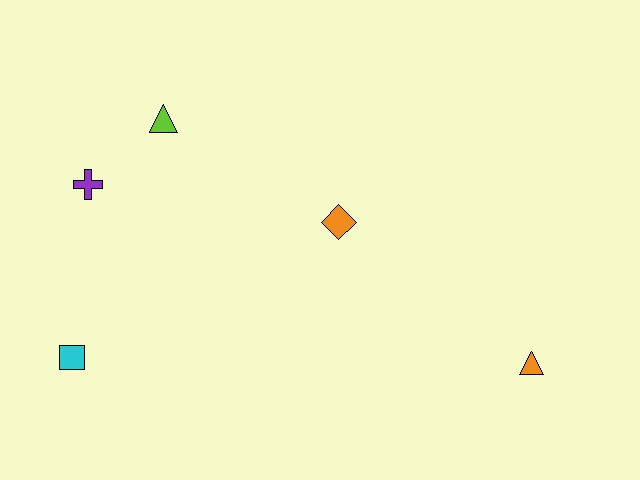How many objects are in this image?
There are 5 objects.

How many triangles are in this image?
There are 2 triangles.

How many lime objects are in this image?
There is 1 lime object.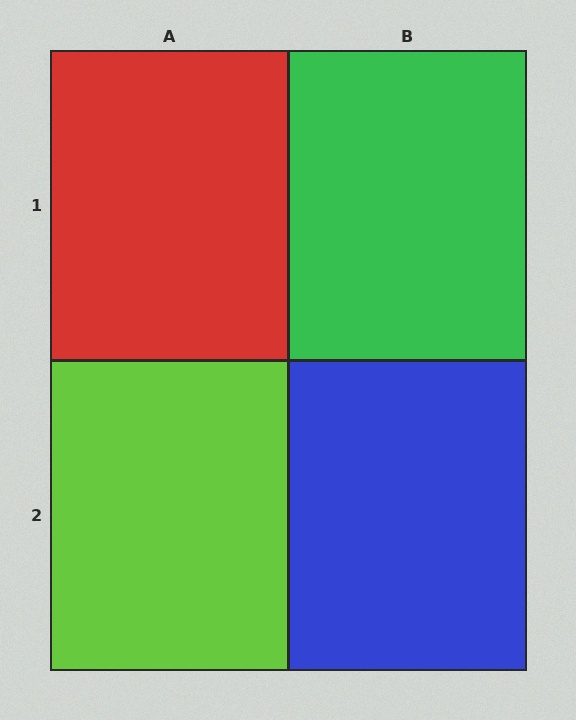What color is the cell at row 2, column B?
Blue.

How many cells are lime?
1 cell is lime.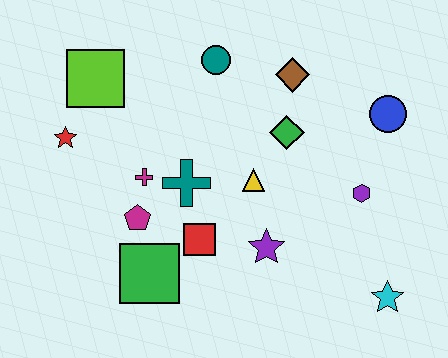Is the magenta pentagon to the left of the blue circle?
Yes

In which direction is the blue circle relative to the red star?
The blue circle is to the right of the red star.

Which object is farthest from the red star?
The cyan star is farthest from the red star.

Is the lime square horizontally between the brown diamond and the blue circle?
No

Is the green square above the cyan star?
Yes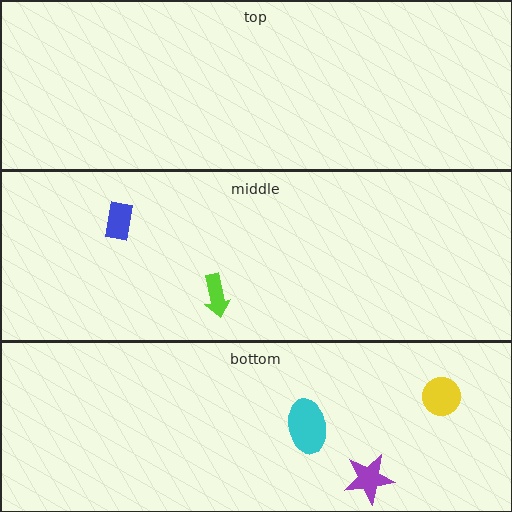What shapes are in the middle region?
The blue rectangle, the lime arrow.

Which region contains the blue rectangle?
The middle region.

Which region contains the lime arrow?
The middle region.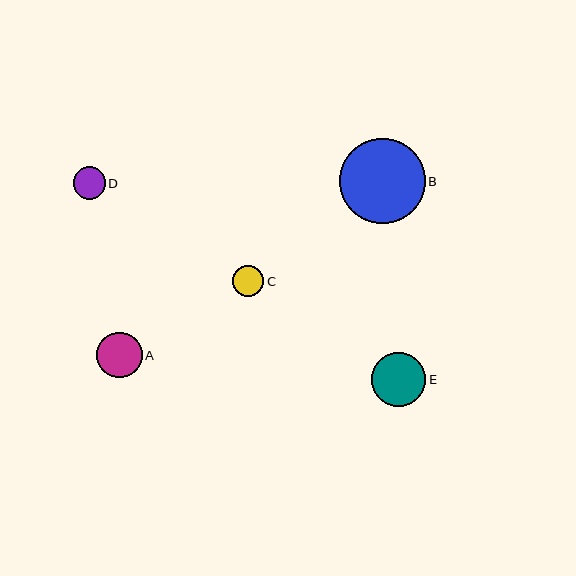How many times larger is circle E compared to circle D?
Circle E is approximately 1.7 times the size of circle D.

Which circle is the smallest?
Circle C is the smallest with a size of approximately 32 pixels.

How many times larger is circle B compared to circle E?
Circle B is approximately 1.6 times the size of circle E.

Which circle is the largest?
Circle B is the largest with a size of approximately 85 pixels.